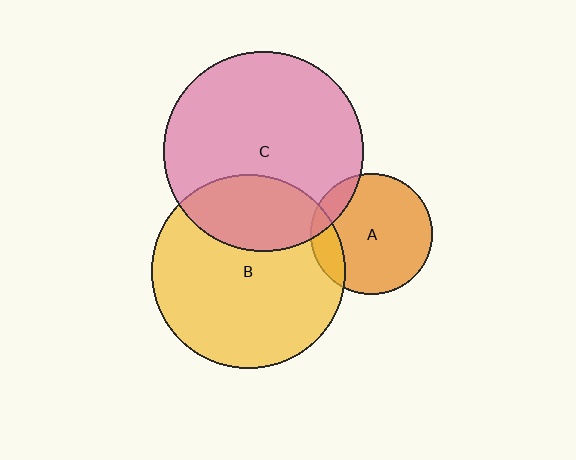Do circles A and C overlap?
Yes.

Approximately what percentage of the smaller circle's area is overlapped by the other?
Approximately 10%.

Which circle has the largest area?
Circle C (pink).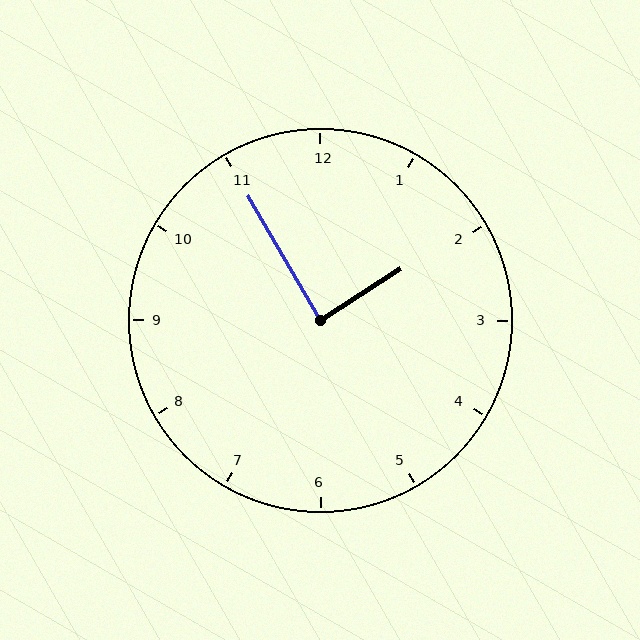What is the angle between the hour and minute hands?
Approximately 88 degrees.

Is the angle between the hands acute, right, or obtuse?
It is right.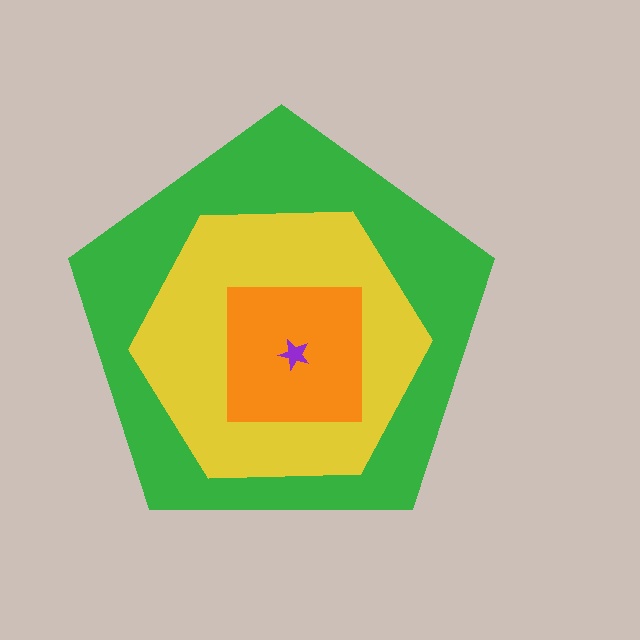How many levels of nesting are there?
4.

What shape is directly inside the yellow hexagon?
The orange square.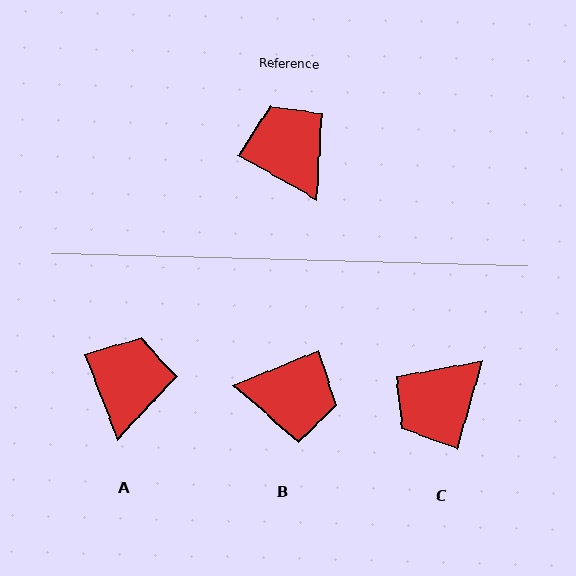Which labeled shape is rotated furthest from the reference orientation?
B, about 128 degrees away.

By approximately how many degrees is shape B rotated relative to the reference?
Approximately 128 degrees clockwise.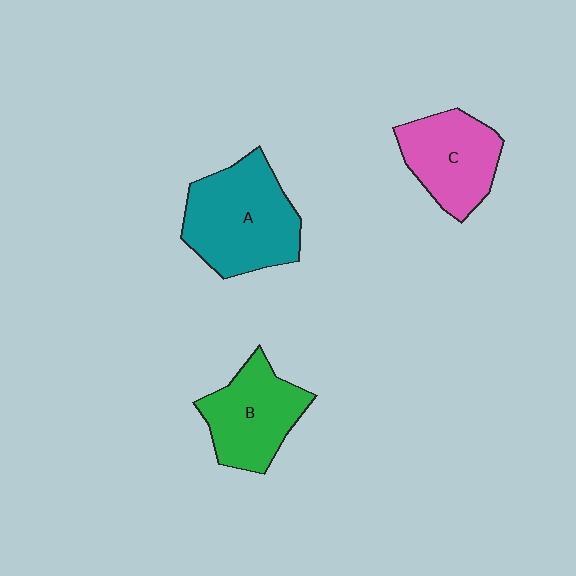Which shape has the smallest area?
Shape C (pink).